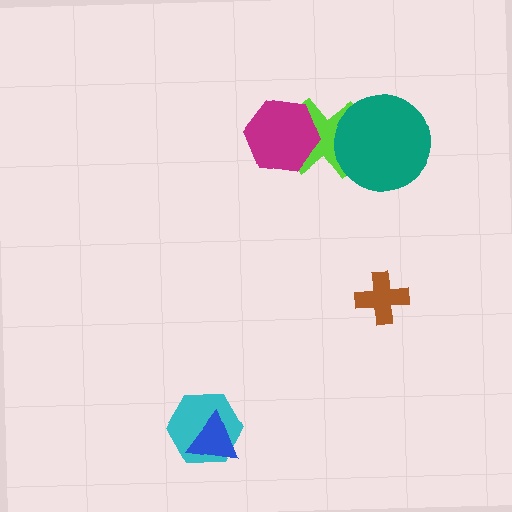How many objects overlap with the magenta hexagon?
1 object overlaps with the magenta hexagon.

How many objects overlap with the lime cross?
2 objects overlap with the lime cross.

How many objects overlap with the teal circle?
1 object overlaps with the teal circle.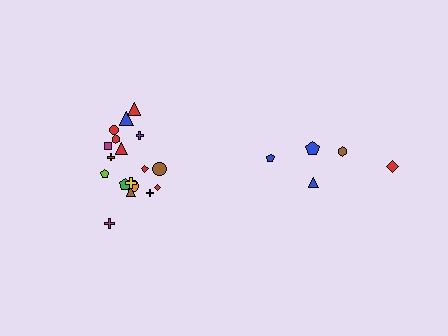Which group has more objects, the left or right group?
The left group.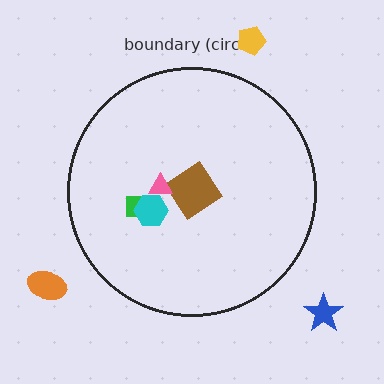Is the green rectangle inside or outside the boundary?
Inside.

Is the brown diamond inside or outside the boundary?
Inside.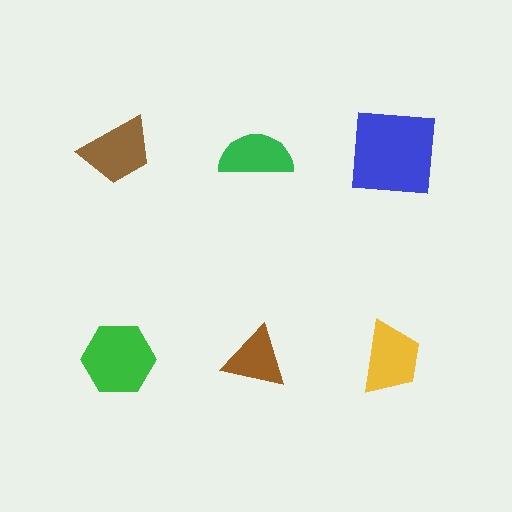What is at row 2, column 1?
A green hexagon.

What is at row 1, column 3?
A blue square.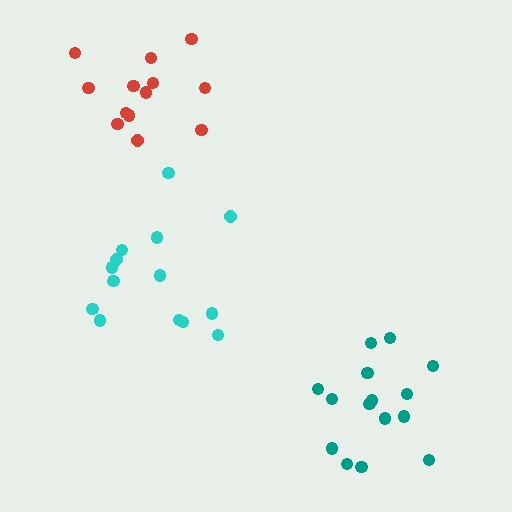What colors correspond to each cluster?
The clusters are colored: teal, cyan, red.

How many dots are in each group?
Group 1: 16 dots, Group 2: 14 dots, Group 3: 13 dots (43 total).